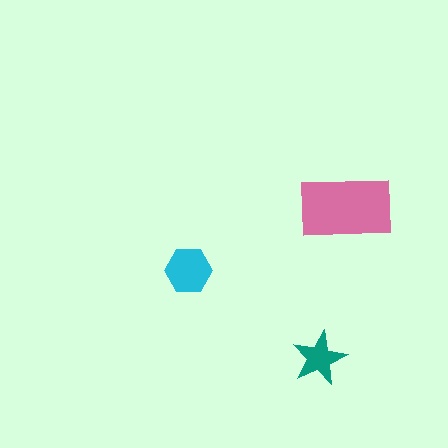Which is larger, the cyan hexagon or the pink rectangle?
The pink rectangle.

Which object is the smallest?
The teal star.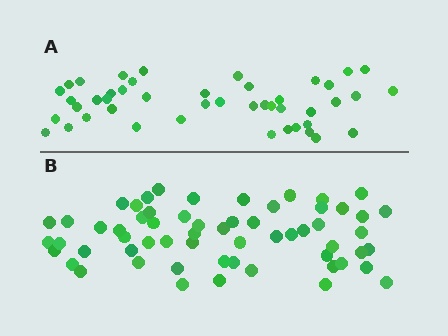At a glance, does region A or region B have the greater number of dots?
Region B (the bottom region) has more dots.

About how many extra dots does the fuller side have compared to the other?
Region B has approximately 15 more dots than region A.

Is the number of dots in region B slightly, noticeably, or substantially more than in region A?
Region B has noticeably more, but not dramatically so. The ratio is roughly 1.3 to 1.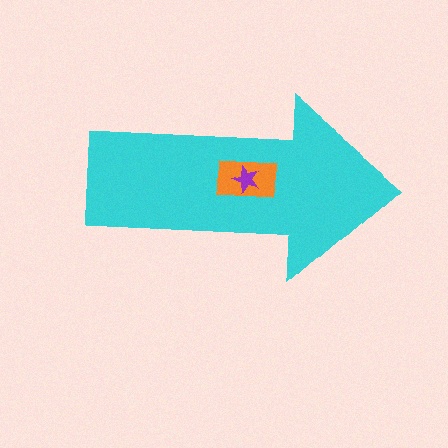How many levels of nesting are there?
3.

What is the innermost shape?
The purple star.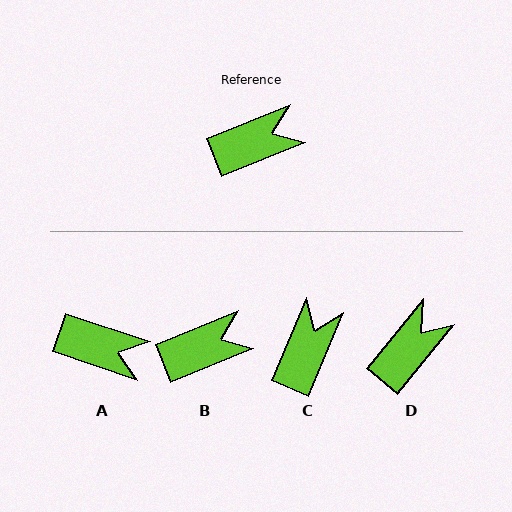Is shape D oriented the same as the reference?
No, it is off by about 28 degrees.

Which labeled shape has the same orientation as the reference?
B.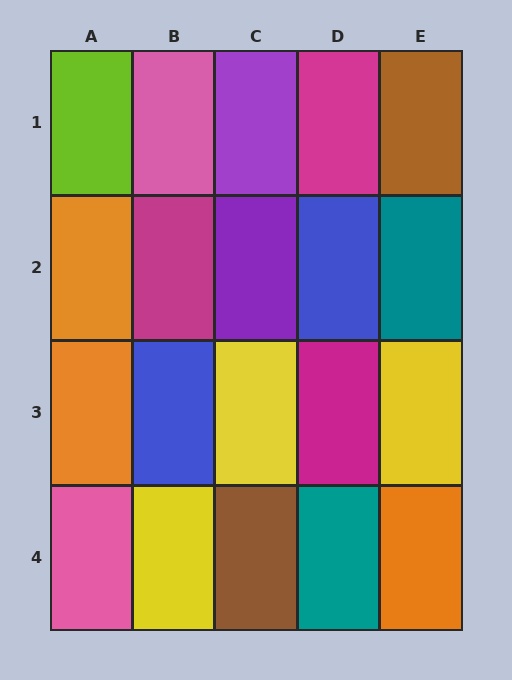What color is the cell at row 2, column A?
Orange.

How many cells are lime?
1 cell is lime.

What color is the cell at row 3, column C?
Yellow.